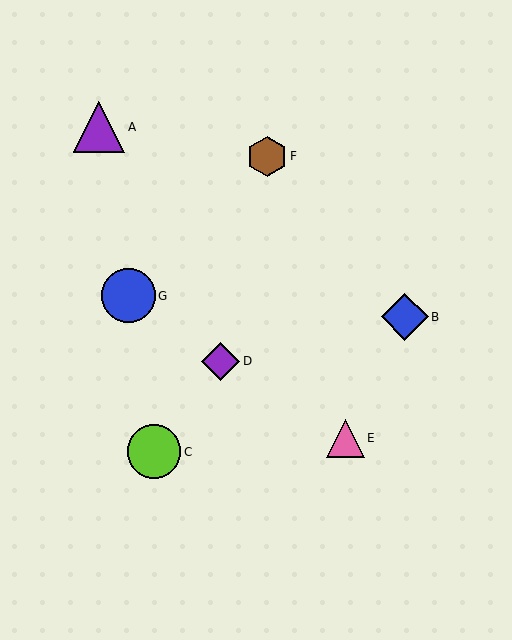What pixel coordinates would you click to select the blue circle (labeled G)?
Click at (128, 296) to select the blue circle G.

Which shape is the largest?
The blue circle (labeled G) is the largest.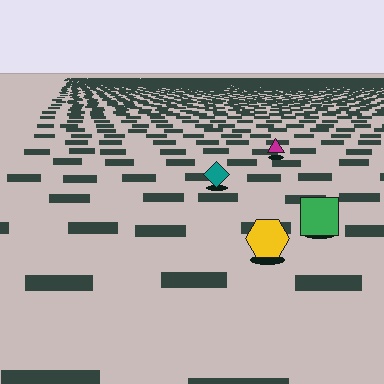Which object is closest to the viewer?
The yellow hexagon is closest. The texture marks near it are larger and more spread out.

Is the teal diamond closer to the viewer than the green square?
No. The green square is closer — you can tell from the texture gradient: the ground texture is coarser near it.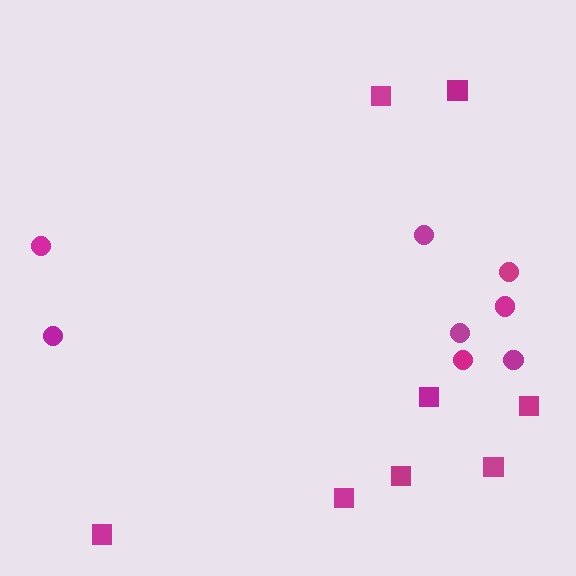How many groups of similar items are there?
There are 2 groups: one group of squares (8) and one group of circles (8).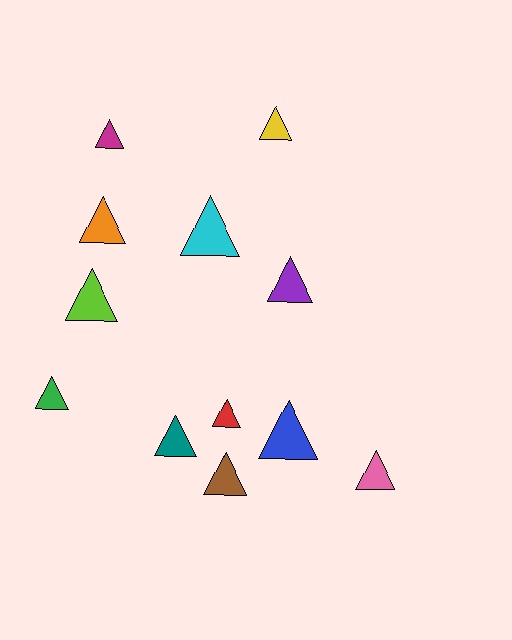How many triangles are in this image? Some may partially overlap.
There are 12 triangles.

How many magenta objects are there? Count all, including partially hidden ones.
There is 1 magenta object.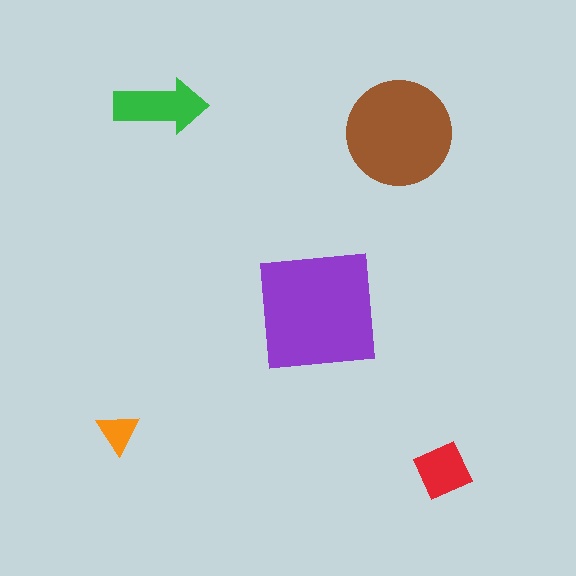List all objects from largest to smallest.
The purple square, the brown circle, the green arrow, the red diamond, the orange triangle.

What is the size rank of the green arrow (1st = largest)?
3rd.